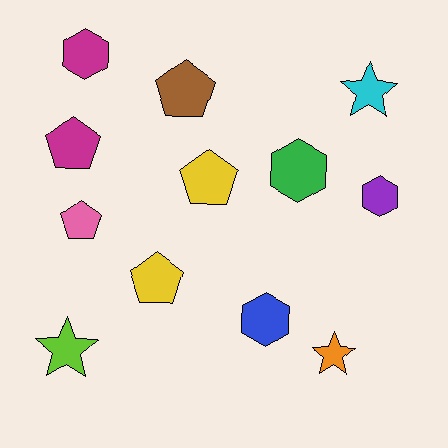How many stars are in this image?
There are 3 stars.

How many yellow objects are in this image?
There are 2 yellow objects.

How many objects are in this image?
There are 12 objects.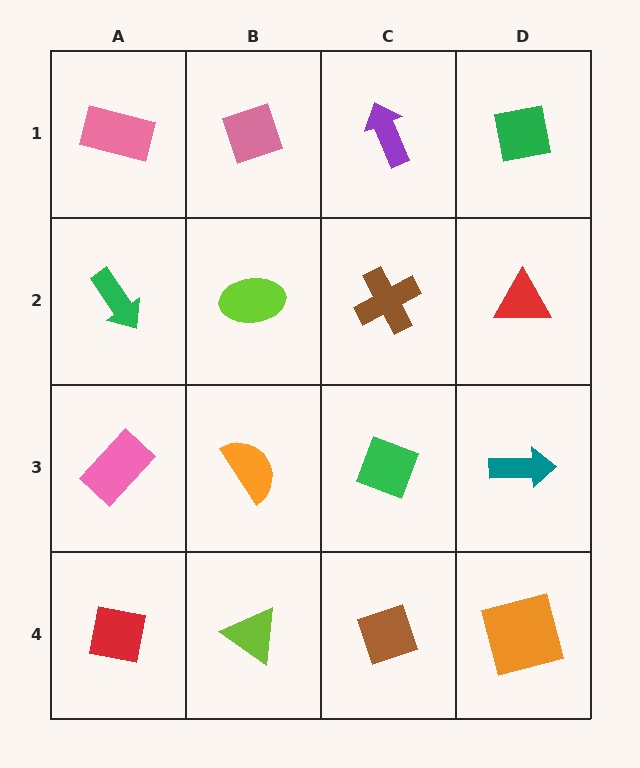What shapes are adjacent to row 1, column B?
A lime ellipse (row 2, column B), a pink rectangle (row 1, column A), a purple arrow (row 1, column C).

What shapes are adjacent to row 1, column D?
A red triangle (row 2, column D), a purple arrow (row 1, column C).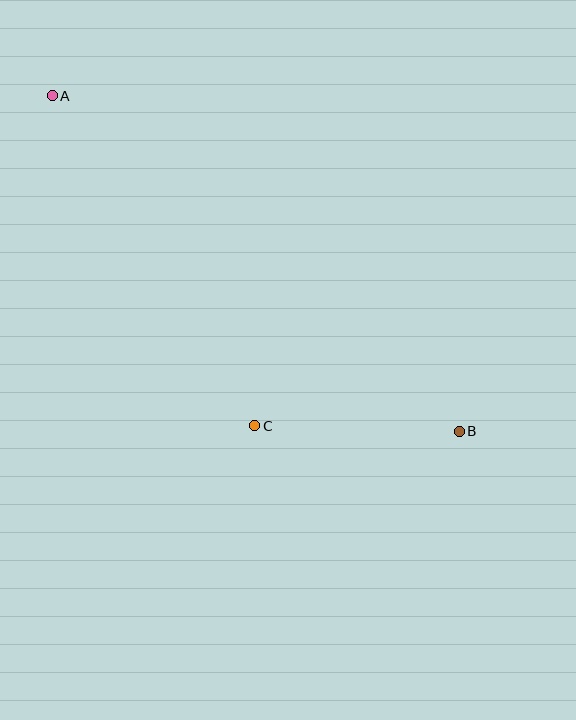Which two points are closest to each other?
Points B and C are closest to each other.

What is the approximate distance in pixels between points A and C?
The distance between A and C is approximately 387 pixels.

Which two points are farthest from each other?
Points A and B are farthest from each other.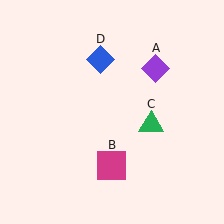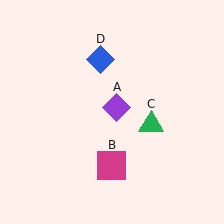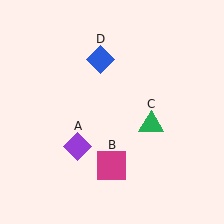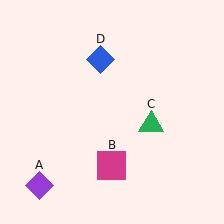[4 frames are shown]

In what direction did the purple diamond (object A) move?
The purple diamond (object A) moved down and to the left.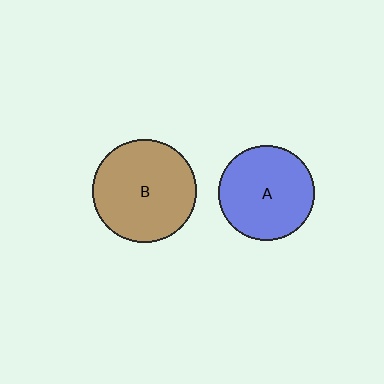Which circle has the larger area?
Circle B (brown).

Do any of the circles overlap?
No, none of the circles overlap.